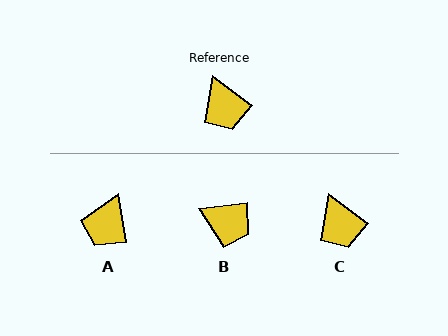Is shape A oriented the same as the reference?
No, it is off by about 45 degrees.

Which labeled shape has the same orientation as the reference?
C.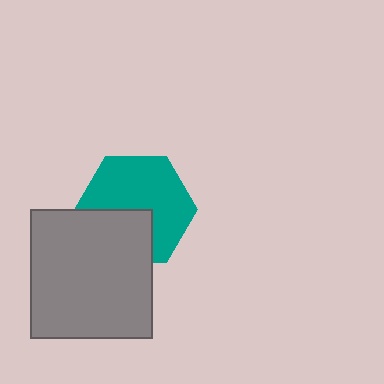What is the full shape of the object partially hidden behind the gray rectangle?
The partially hidden object is a teal hexagon.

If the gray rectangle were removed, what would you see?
You would see the complete teal hexagon.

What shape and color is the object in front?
The object in front is a gray rectangle.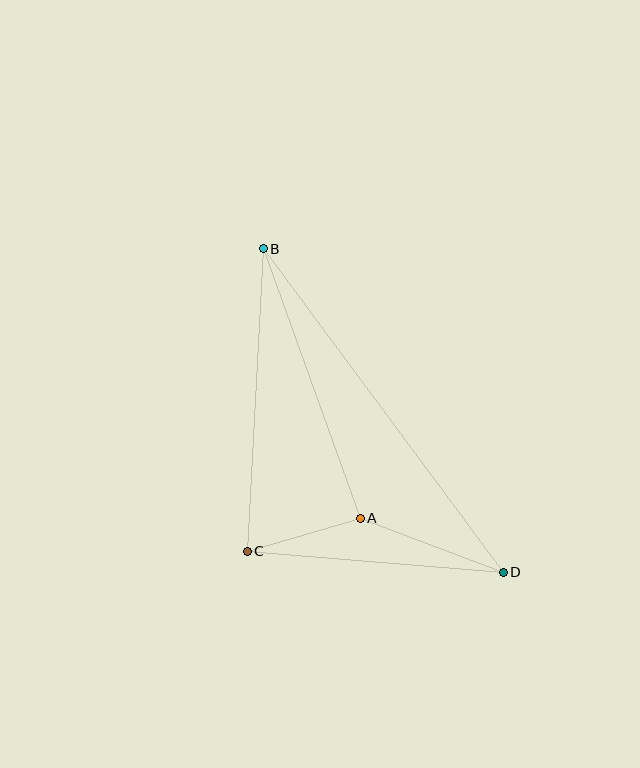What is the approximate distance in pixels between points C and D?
The distance between C and D is approximately 257 pixels.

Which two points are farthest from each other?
Points B and D are farthest from each other.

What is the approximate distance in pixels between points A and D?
The distance between A and D is approximately 153 pixels.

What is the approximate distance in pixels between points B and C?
The distance between B and C is approximately 303 pixels.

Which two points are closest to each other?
Points A and C are closest to each other.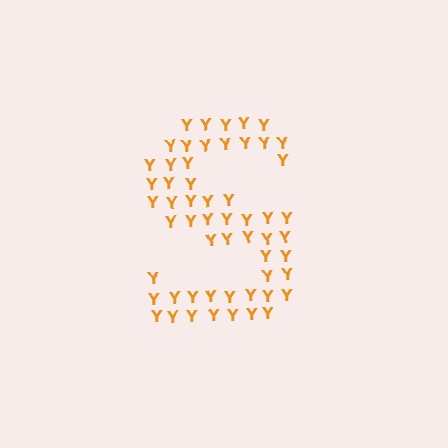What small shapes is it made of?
It is made of small letter Y's.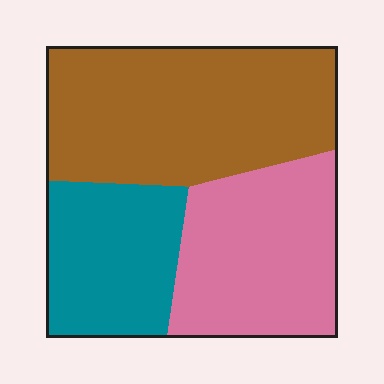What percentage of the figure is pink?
Pink takes up between a quarter and a half of the figure.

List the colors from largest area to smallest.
From largest to smallest: brown, pink, teal.